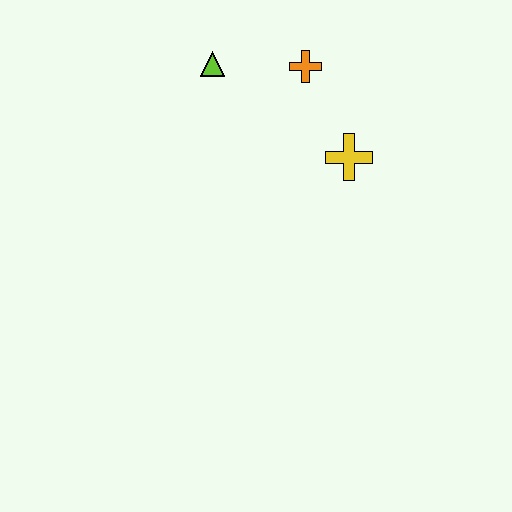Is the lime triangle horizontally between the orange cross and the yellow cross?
No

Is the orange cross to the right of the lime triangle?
Yes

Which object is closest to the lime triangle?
The orange cross is closest to the lime triangle.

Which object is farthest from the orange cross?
The yellow cross is farthest from the orange cross.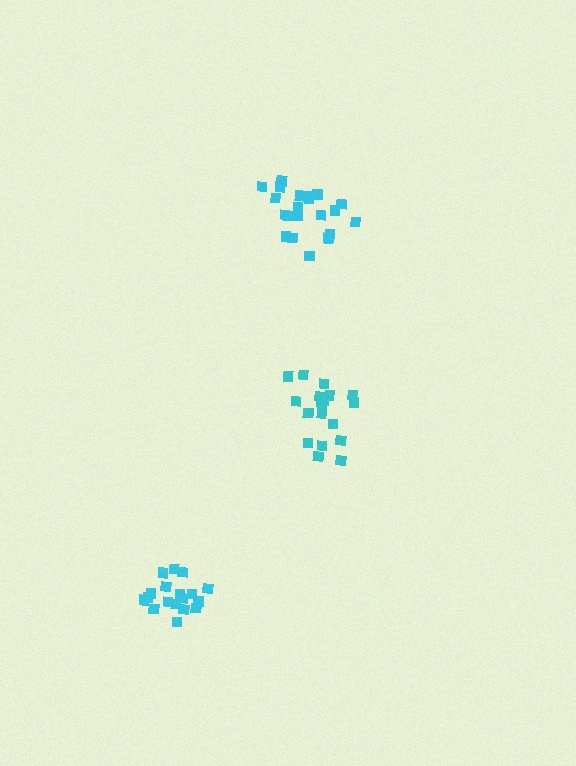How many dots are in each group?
Group 1: 21 dots, Group 2: 19 dots, Group 3: 18 dots (58 total).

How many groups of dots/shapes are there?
There are 3 groups.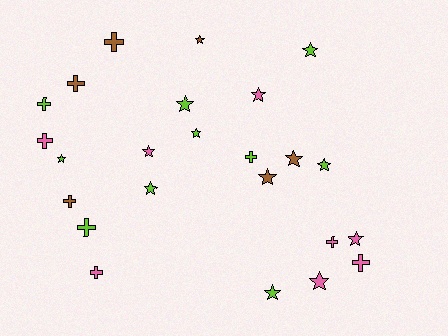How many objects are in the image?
There are 24 objects.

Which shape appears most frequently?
Star, with 14 objects.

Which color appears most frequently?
Lime, with 10 objects.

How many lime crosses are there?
There are 3 lime crosses.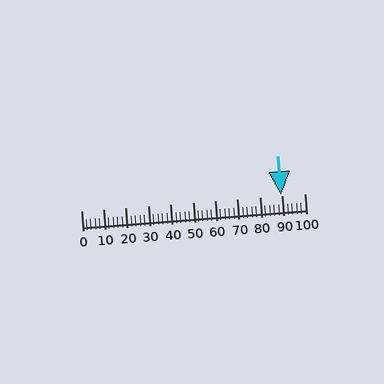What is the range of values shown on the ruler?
The ruler shows values from 0 to 100.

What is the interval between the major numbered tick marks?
The major tick marks are spaced 10 units apart.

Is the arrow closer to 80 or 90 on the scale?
The arrow is closer to 90.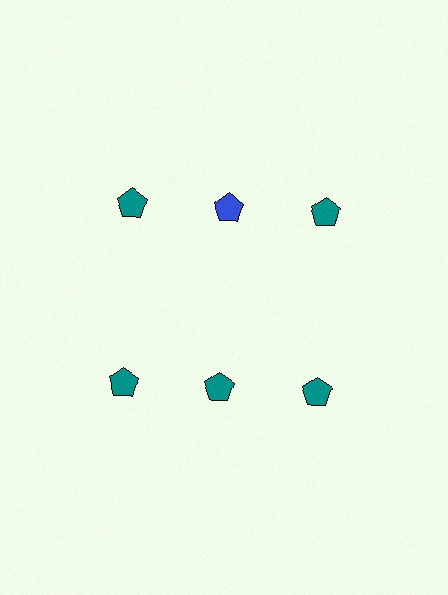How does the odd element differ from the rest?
It has a different color: blue instead of teal.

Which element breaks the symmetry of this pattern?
The blue pentagon in the top row, second from left column breaks the symmetry. All other shapes are teal pentagons.